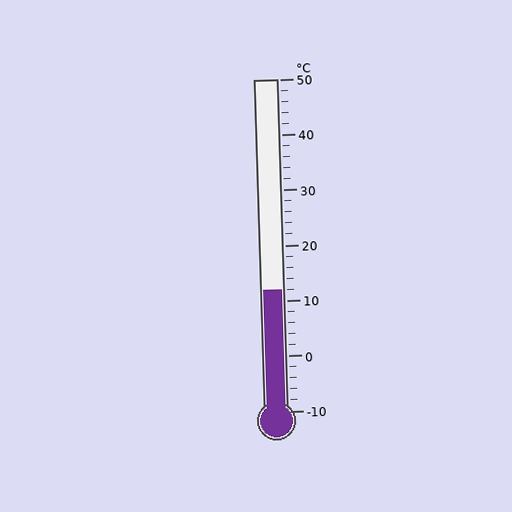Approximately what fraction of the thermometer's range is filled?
The thermometer is filled to approximately 35% of its range.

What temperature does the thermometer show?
The thermometer shows approximately 12°C.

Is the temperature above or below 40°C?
The temperature is below 40°C.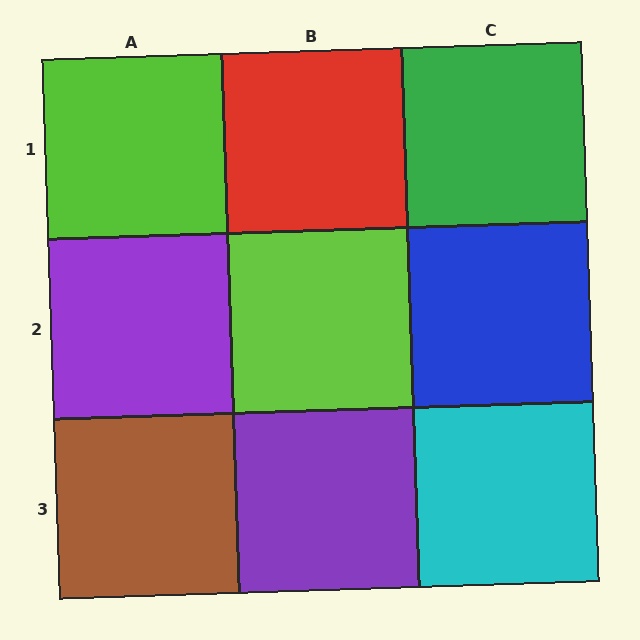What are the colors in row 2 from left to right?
Purple, lime, blue.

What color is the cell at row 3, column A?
Brown.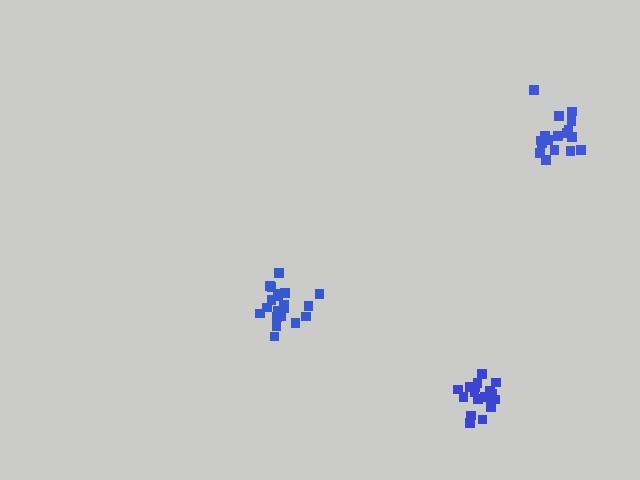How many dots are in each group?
Group 1: 20 dots, Group 2: 19 dots, Group 3: 17 dots (56 total).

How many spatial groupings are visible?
There are 3 spatial groupings.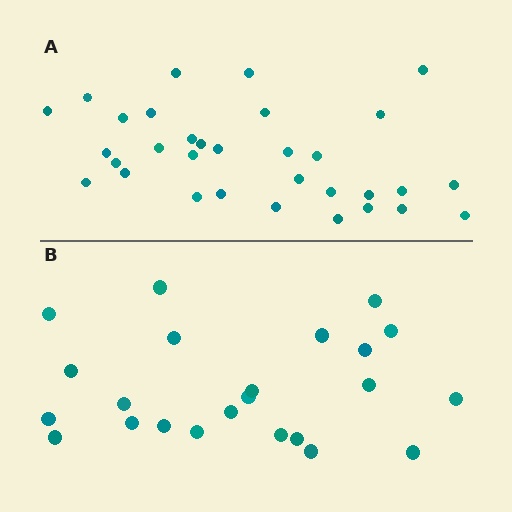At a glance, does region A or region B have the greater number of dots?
Region A (the top region) has more dots.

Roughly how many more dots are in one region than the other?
Region A has roughly 8 or so more dots than region B.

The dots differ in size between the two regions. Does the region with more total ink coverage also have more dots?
No. Region B has more total ink coverage because its dots are larger, but region A actually contains more individual dots. Total area can be misleading — the number of items is what matters here.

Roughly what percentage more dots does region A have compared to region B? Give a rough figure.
About 40% more.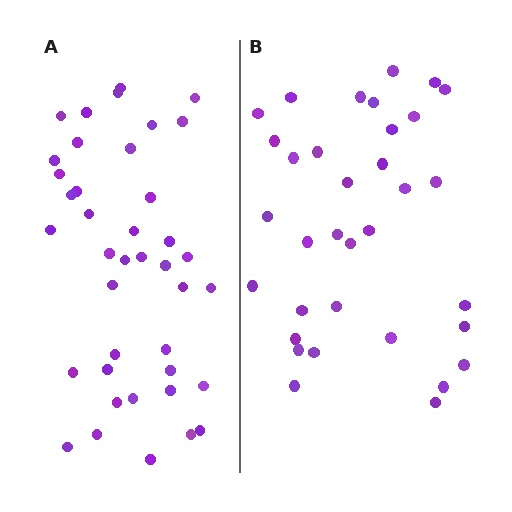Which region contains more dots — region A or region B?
Region A (the left region) has more dots.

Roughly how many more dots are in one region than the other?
Region A has about 6 more dots than region B.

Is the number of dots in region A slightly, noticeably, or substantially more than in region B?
Region A has only slightly more — the two regions are fairly close. The ratio is roughly 1.2 to 1.